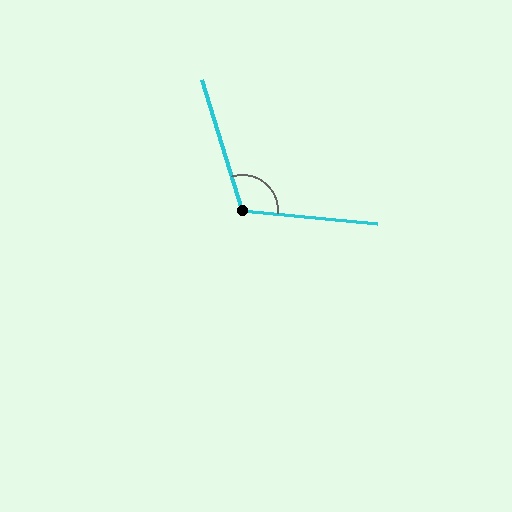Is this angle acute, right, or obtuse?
It is obtuse.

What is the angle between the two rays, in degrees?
Approximately 113 degrees.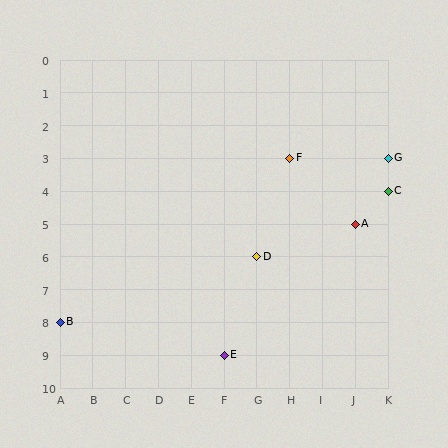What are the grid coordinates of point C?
Point C is at grid coordinates (K, 4).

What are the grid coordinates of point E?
Point E is at grid coordinates (F, 9).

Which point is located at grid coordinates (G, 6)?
Point D is at (G, 6).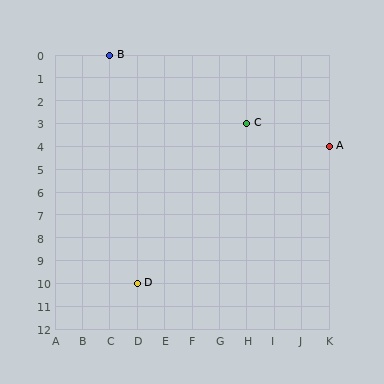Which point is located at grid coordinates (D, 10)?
Point D is at (D, 10).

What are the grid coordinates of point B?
Point B is at grid coordinates (C, 0).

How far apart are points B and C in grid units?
Points B and C are 5 columns and 3 rows apart (about 5.8 grid units diagonally).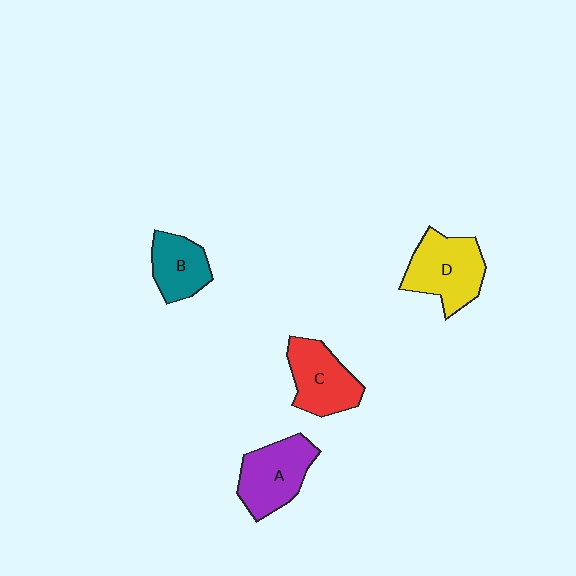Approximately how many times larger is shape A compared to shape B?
Approximately 1.4 times.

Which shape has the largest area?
Shape D (yellow).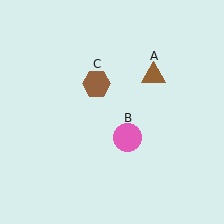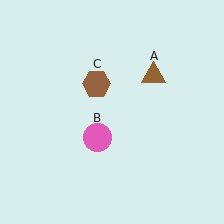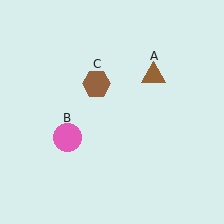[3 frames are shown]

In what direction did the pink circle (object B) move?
The pink circle (object B) moved left.